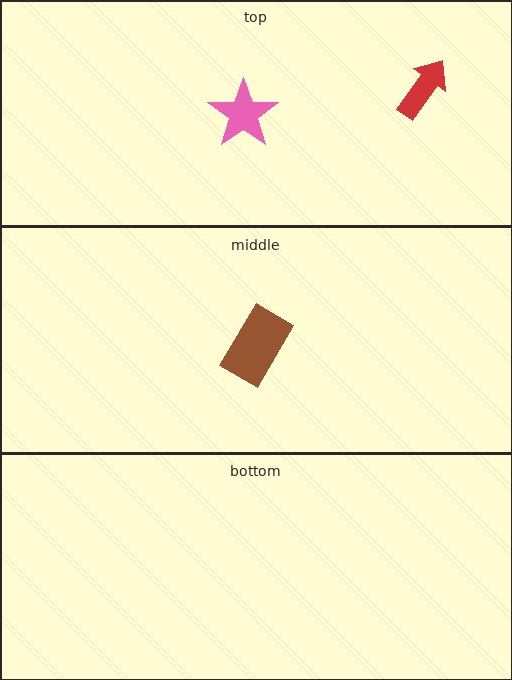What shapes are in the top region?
The red arrow, the pink star.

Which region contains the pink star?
The top region.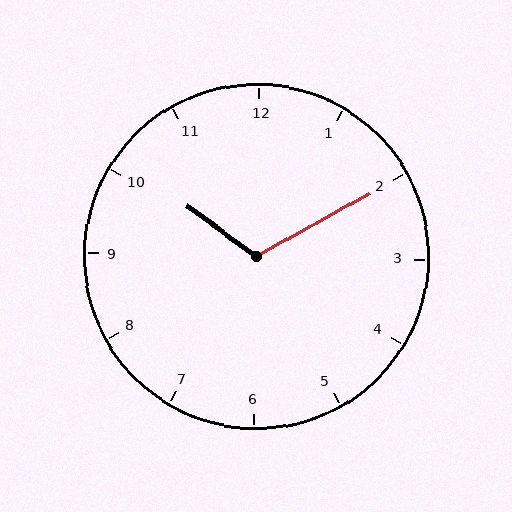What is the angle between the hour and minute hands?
Approximately 115 degrees.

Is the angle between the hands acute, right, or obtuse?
It is obtuse.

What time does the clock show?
10:10.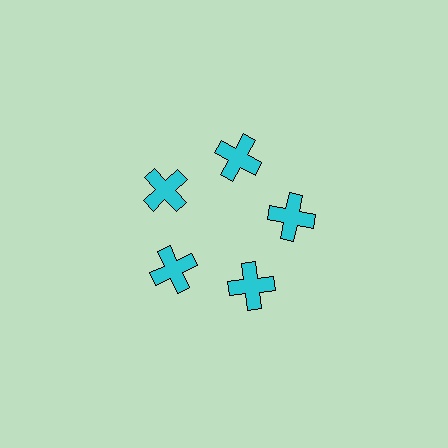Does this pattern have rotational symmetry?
Yes, this pattern has 5-fold rotational symmetry. It looks the same after rotating 72 degrees around the center.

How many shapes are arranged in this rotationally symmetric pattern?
There are 5 shapes, arranged in 5 groups of 1.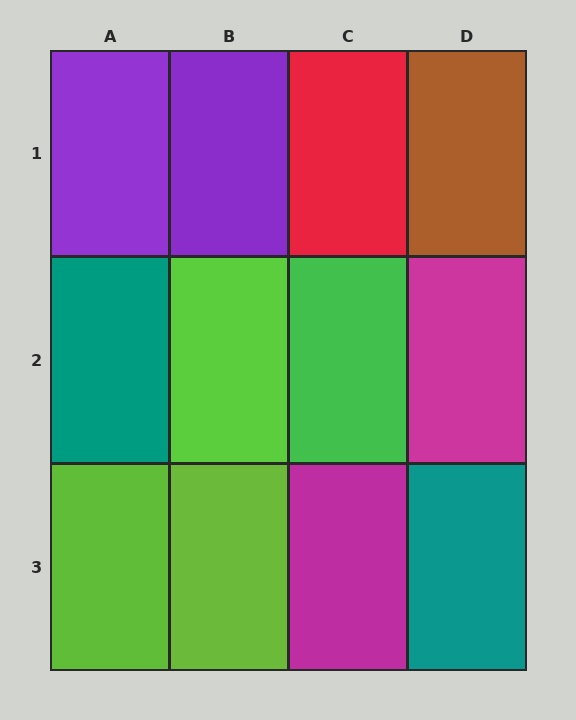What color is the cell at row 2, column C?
Green.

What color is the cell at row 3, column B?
Lime.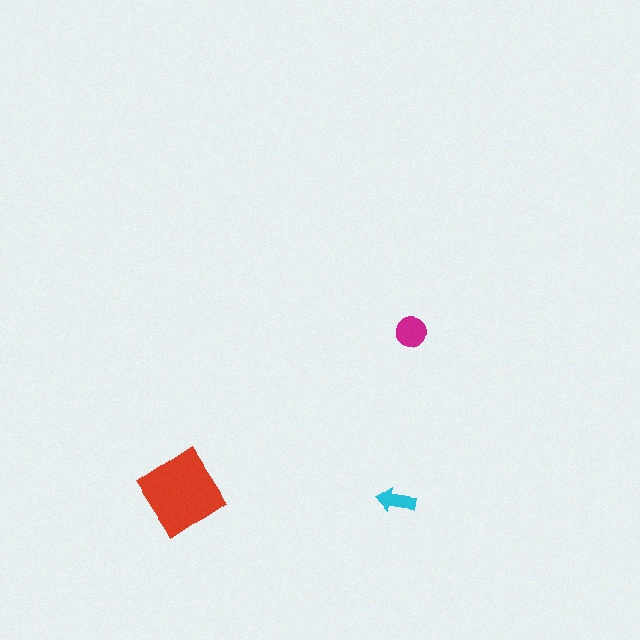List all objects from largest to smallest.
The red diamond, the magenta circle, the cyan arrow.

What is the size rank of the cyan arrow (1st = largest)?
3rd.